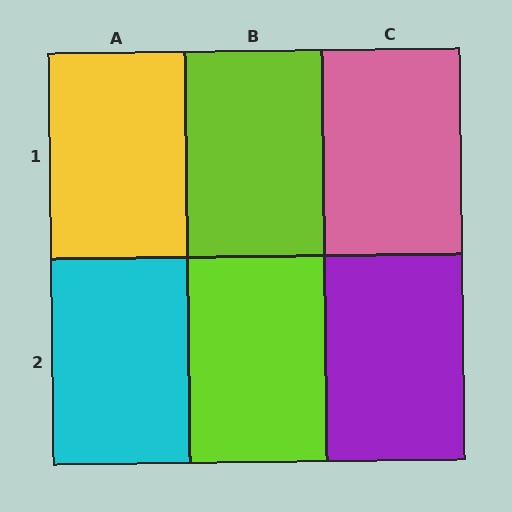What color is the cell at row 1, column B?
Lime.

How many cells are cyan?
1 cell is cyan.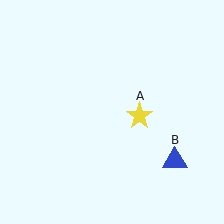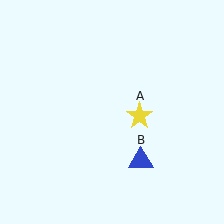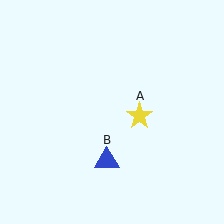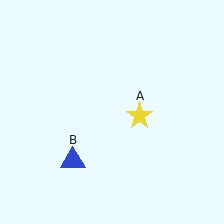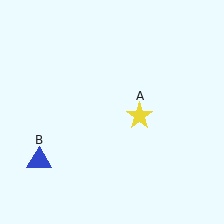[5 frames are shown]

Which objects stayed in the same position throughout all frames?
Yellow star (object A) remained stationary.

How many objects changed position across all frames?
1 object changed position: blue triangle (object B).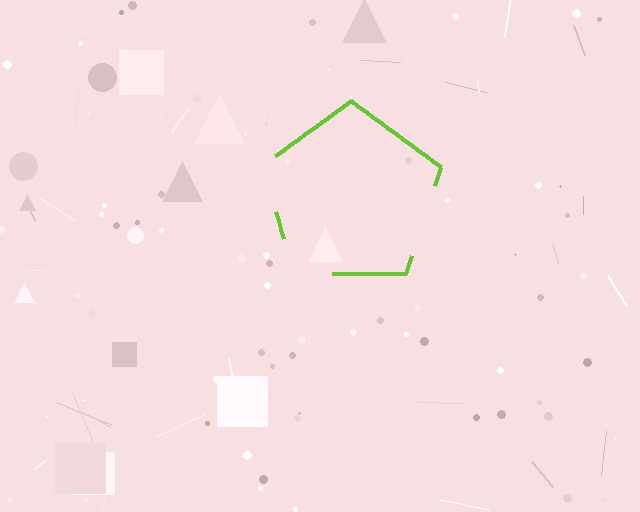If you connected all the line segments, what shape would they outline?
They would outline a pentagon.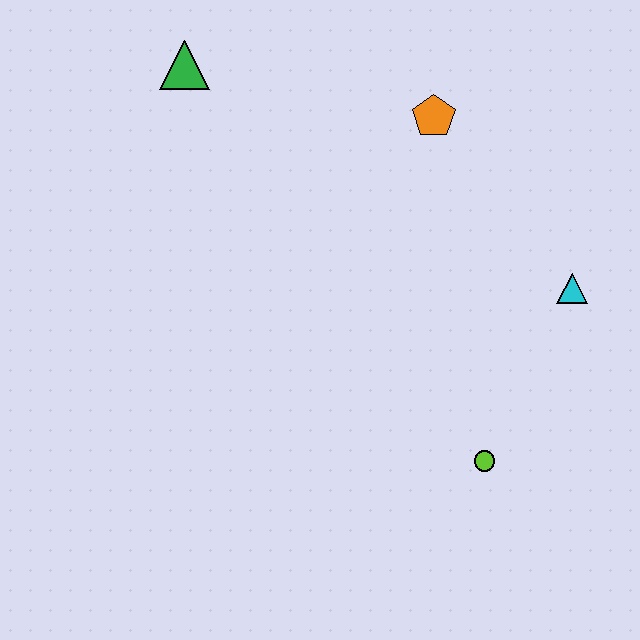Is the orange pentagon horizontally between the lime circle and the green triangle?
Yes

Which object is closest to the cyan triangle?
The lime circle is closest to the cyan triangle.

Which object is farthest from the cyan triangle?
The green triangle is farthest from the cyan triangle.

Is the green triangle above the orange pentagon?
Yes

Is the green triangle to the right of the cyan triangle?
No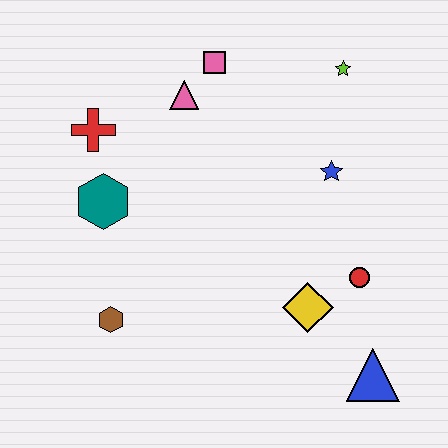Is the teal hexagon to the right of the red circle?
No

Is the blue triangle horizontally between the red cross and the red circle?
No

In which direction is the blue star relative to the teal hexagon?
The blue star is to the right of the teal hexagon.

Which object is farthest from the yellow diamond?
The red cross is farthest from the yellow diamond.